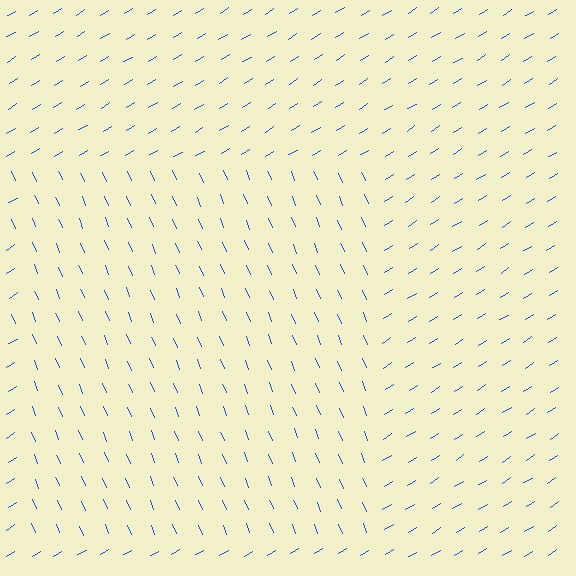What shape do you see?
I see a rectangle.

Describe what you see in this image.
The image is filled with small blue line segments. A rectangle region in the image has lines oriented differently from the surrounding lines, creating a visible texture boundary.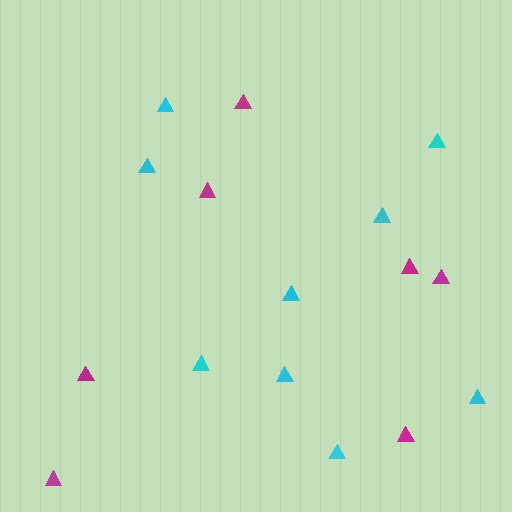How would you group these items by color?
There are 2 groups: one group of cyan triangles (9) and one group of magenta triangles (7).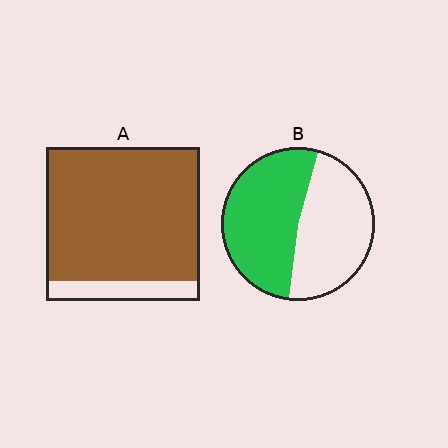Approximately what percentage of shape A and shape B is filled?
A is approximately 85% and B is approximately 55%.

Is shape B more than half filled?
Roughly half.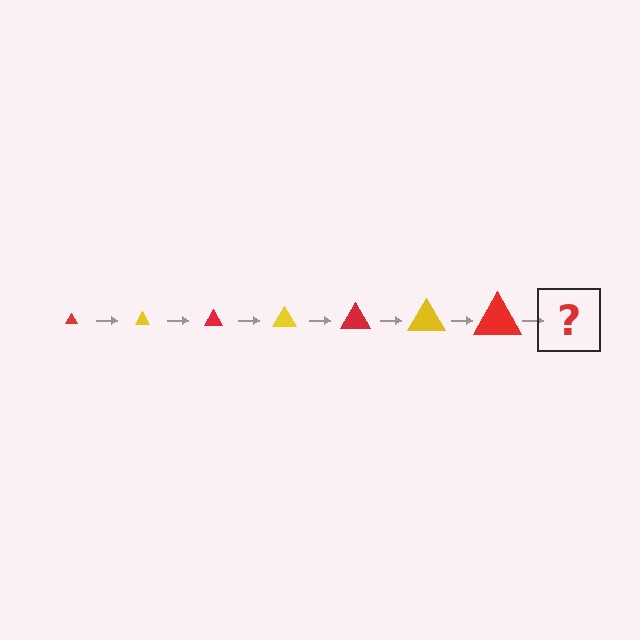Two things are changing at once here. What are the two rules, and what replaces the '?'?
The two rules are that the triangle grows larger each step and the color cycles through red and yellow. The '?' should be a yellow triangle, larger than the previous one.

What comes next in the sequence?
The next element should be a yellow triangle, larger than the previous one.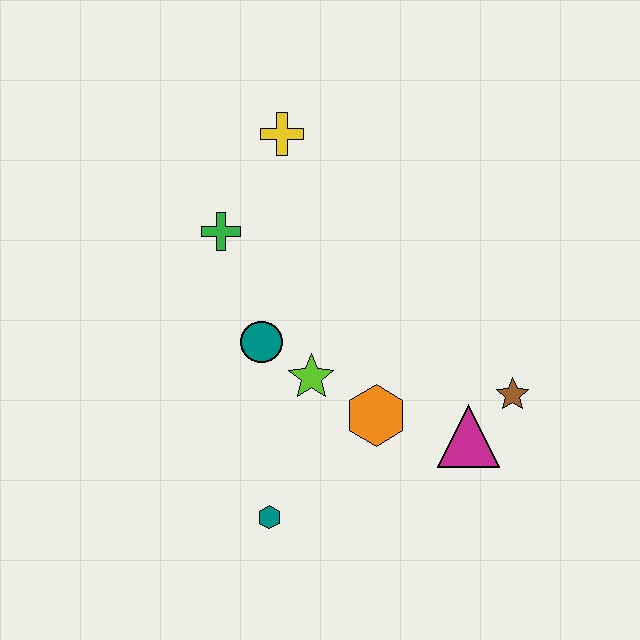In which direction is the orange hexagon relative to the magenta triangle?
The orange hexagon is to the left of the magenta triangle.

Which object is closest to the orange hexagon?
The lime star is closest to the orange hexagon.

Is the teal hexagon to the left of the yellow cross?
Yes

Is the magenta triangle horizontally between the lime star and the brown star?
Yes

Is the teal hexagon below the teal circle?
Yes